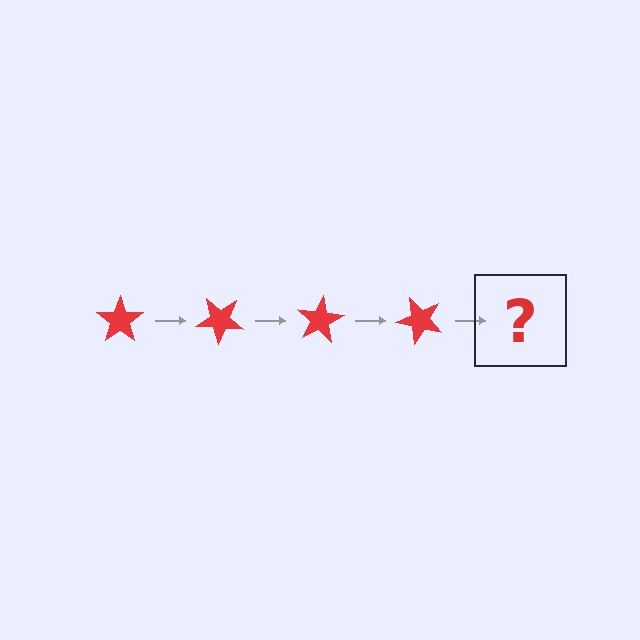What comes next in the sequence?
The next element should be a red star rotated 160 degrees.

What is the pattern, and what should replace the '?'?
The pattern is that the star rotates 40 degrees each step. The '?' should be a red star rotated 160 degrees.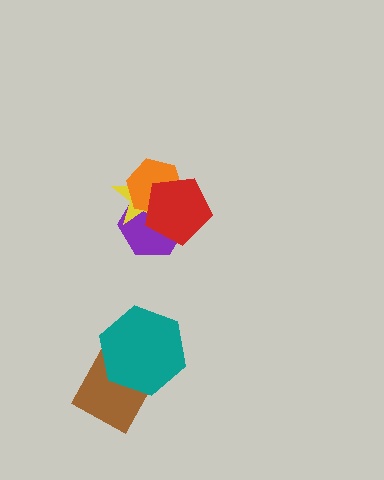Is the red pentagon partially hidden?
No, no other shape covers it.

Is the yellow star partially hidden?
Yes, it is partially covered by another shape.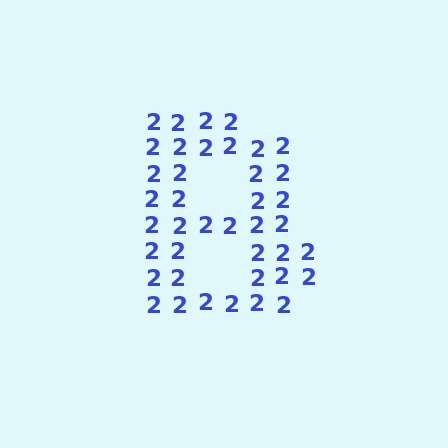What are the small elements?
The small elements are digit 2's.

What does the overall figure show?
The overall figure shows the letter B.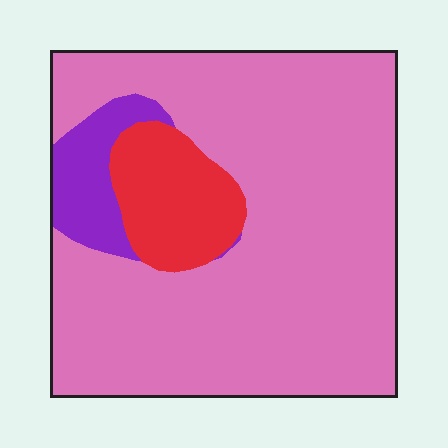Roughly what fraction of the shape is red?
Red covers 12% of the shape.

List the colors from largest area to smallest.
From largest to smallest: pink, red, purple.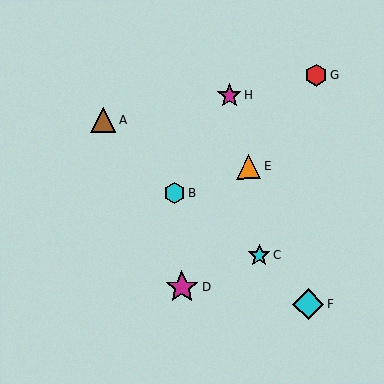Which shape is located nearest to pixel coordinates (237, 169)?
The orange triangle (labeled E) at (248, 167) is nearest to that location.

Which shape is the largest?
The magenta star (labeled D) is the largest.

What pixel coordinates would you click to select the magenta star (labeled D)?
Click at (182, 287) to select the magenta star D.